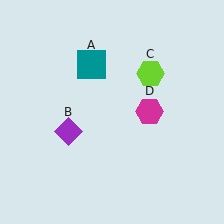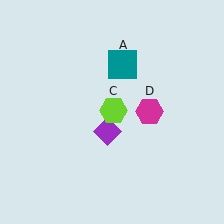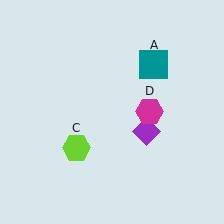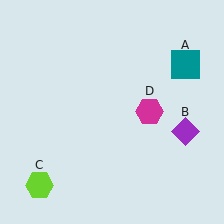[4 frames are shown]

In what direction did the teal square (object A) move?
The teal square (object A) moved right.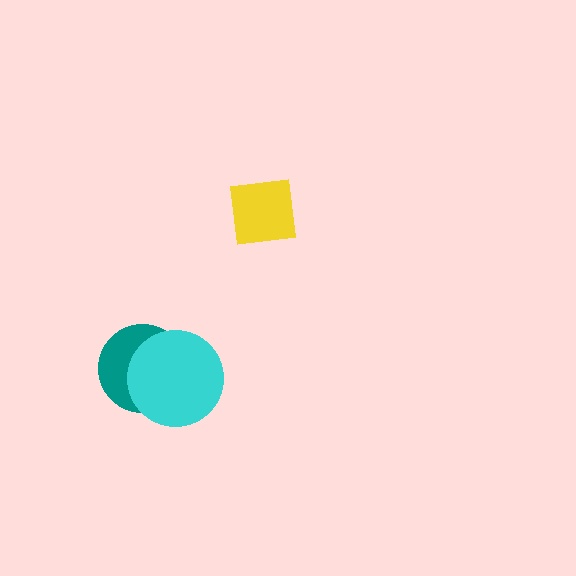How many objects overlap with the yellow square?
0 objects overlap with the yellow square.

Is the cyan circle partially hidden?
No, no other shape covers it.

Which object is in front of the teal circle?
The cyan circle is in front of the teal circle.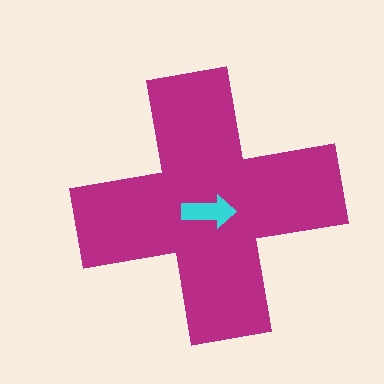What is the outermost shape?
The magenta cross.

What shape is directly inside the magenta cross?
The cyan arrow.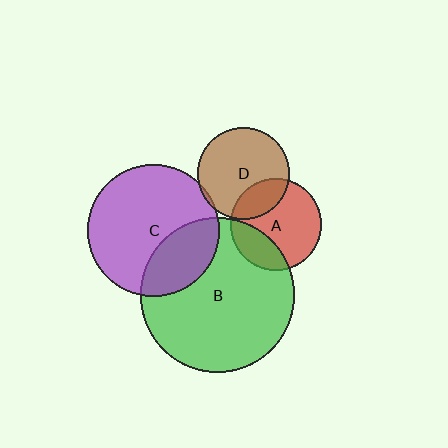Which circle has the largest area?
Circle B (green).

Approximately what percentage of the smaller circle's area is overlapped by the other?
Approximately 25%.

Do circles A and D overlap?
Yes.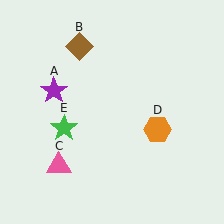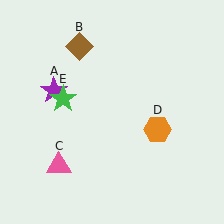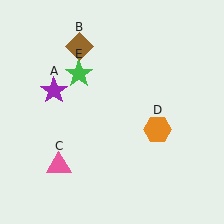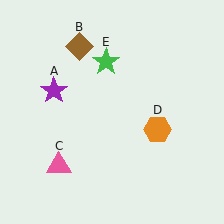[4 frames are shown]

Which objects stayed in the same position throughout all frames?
Purple star (object A) and brown diamond (object B) and pink triangle (object C) and orange hexagon (object D) remained stationary.